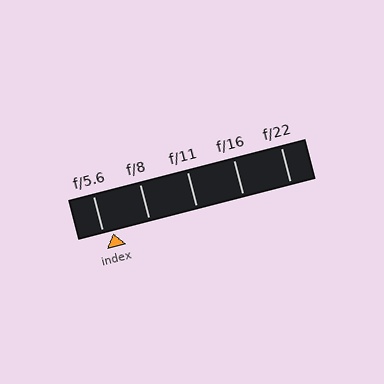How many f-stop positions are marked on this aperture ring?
There are 5 f-stop positions marked.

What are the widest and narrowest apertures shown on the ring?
The widest aperture shown is f/5.6 and the narrowest is f/22.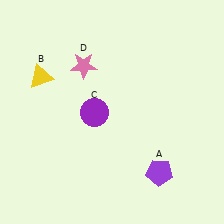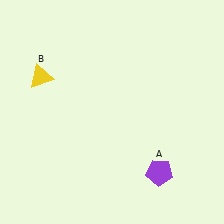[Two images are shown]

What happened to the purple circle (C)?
The purple circle (C) was removed in Image 2. It was in the bottom-left area of Image 1.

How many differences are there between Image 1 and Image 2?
There are 2 differences between the two images.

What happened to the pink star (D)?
The pink star (D) was removed in Image 2. It was in the top-left area of Image 1.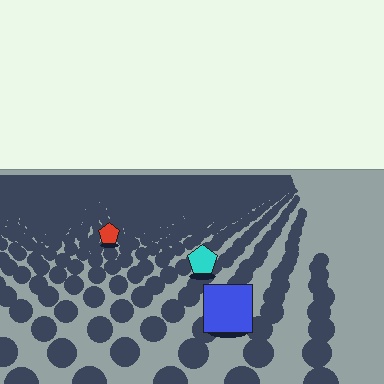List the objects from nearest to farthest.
From nearest to farthest: the blue square, the cyan pentagon, the red pentagon.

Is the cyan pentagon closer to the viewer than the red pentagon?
Yes. The cyan pentagon is closer — you can tell from the texture gradient: the ground texture is coarser near it.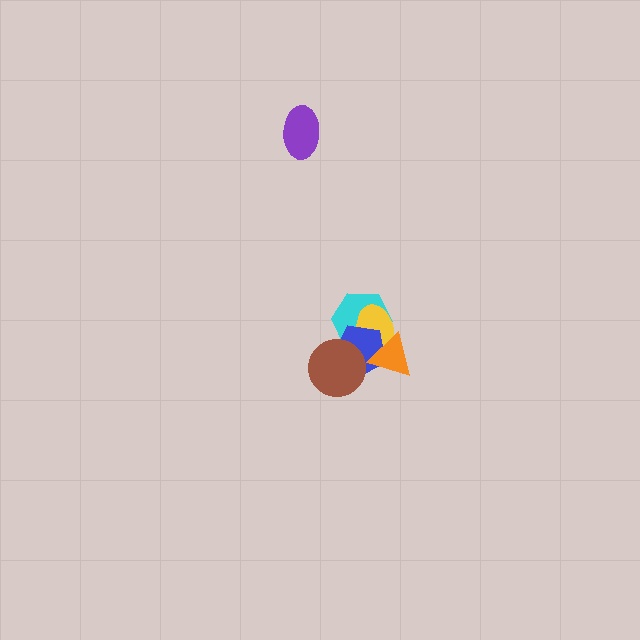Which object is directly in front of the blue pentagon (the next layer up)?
The brown circle is directly in front of the blue pentagon.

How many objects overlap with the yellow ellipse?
3 objects overlap with the yellow ellipse.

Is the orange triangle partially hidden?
No, no other shape covers it.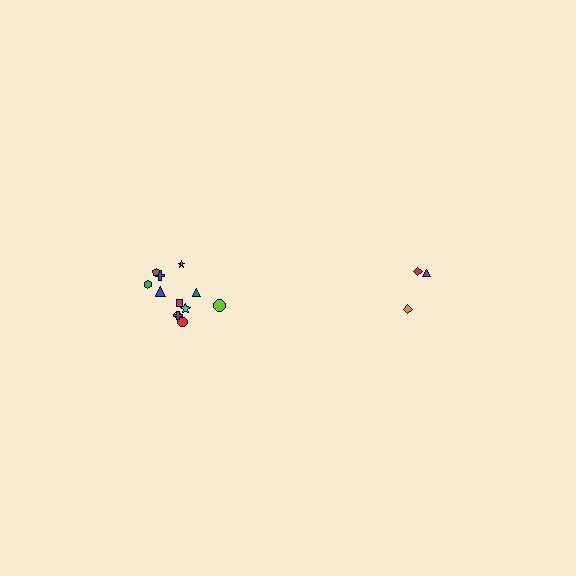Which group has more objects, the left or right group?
The left group.